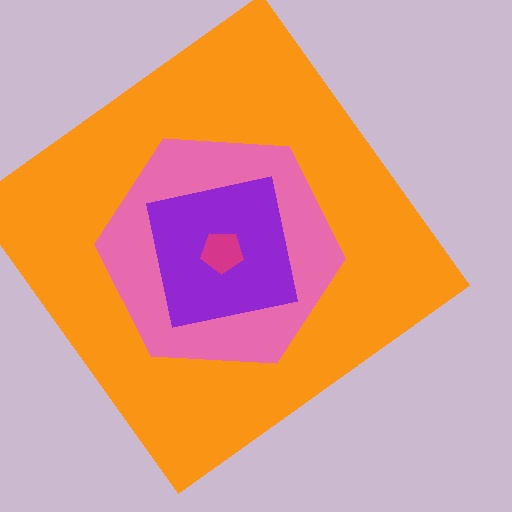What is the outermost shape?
The orange diamond.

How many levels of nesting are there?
4.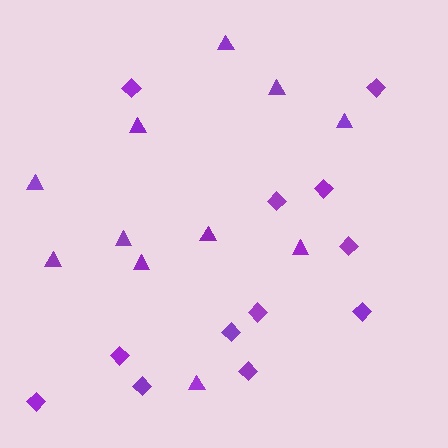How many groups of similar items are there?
There are 2 groups: one group of triangles (11) and one group of diamonds (12).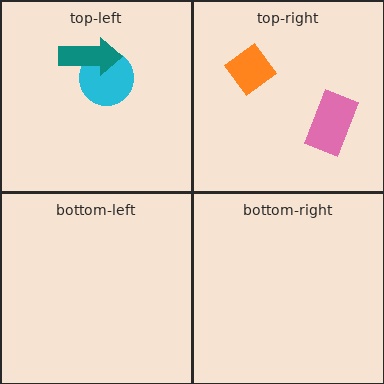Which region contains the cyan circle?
The top-left region.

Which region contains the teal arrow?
The top-left region.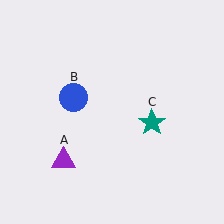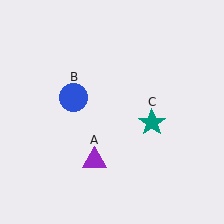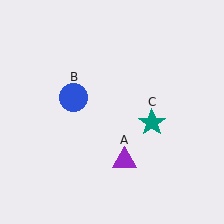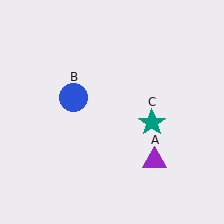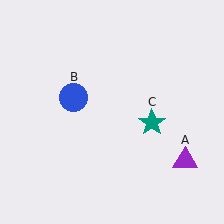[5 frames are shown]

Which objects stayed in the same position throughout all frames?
Blue circle (object B) and teal star (object C) remained stationary.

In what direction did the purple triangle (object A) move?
The purple triangle (object A) moved right.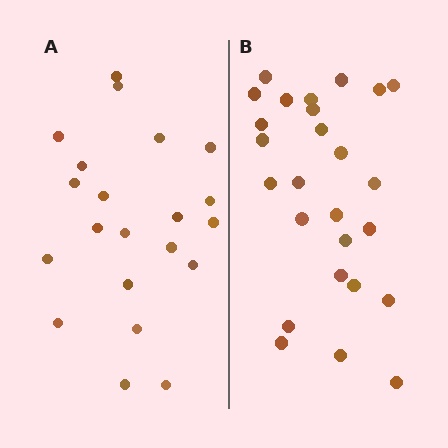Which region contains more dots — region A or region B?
Region B (the right region) has more dots.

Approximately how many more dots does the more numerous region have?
Region B has about 5 more dots than region A.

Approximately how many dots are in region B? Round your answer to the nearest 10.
About 30 dots. (The exact count is 26, which rounds to 30.)